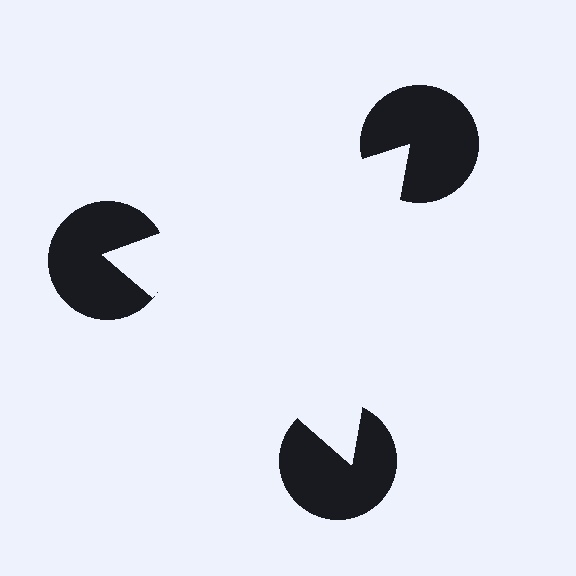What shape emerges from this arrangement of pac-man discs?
An illusory triangle — its edges are inferred from the aligned wedge cuts in the pac-man discs, not physically drawn.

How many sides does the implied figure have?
3 sides.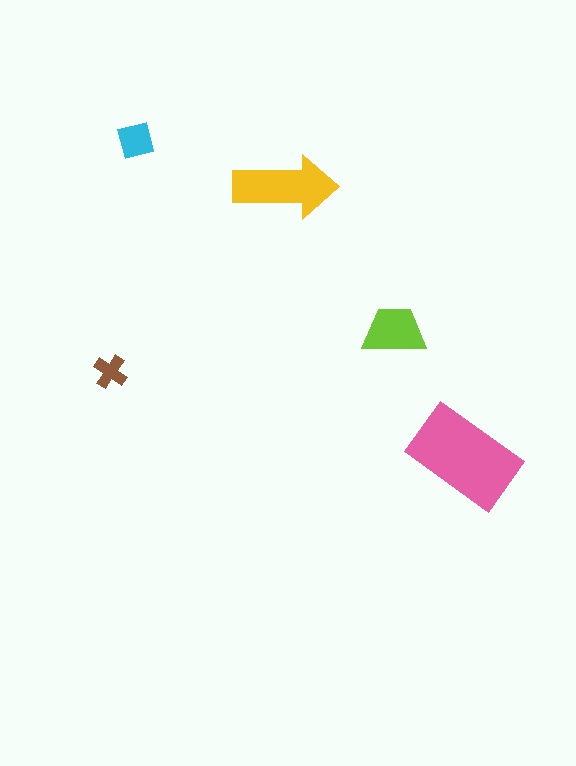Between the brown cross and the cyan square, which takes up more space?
The cyan square.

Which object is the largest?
The pink rectangle.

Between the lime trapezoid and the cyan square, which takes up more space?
The lime trapezoid.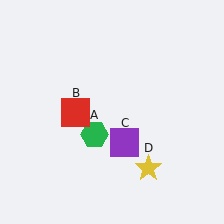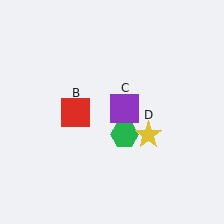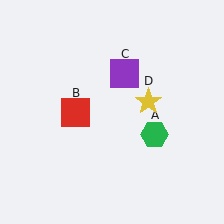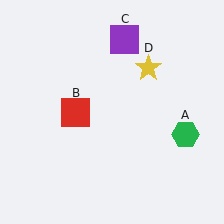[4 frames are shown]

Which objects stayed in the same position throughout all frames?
Red square (object B) remained stationary.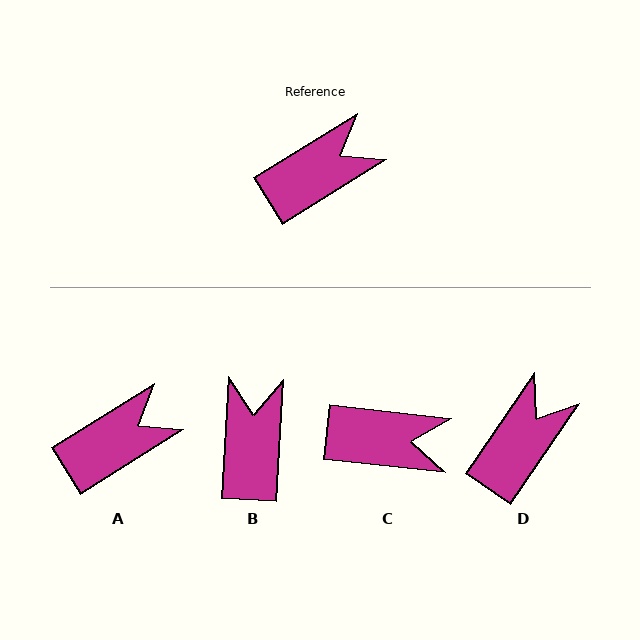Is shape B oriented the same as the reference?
No, it is off by about 55 degrees.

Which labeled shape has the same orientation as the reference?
A.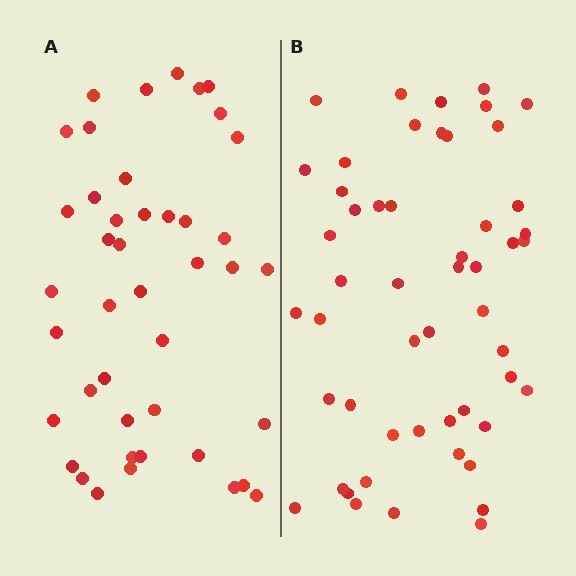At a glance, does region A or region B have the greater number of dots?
Region B (the right region) has more dots.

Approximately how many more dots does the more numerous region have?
Region B has roughly 8 or so more dots than region A.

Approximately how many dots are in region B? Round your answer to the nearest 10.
About 50 dots. (The exact count is 52, which rounds to 50.)